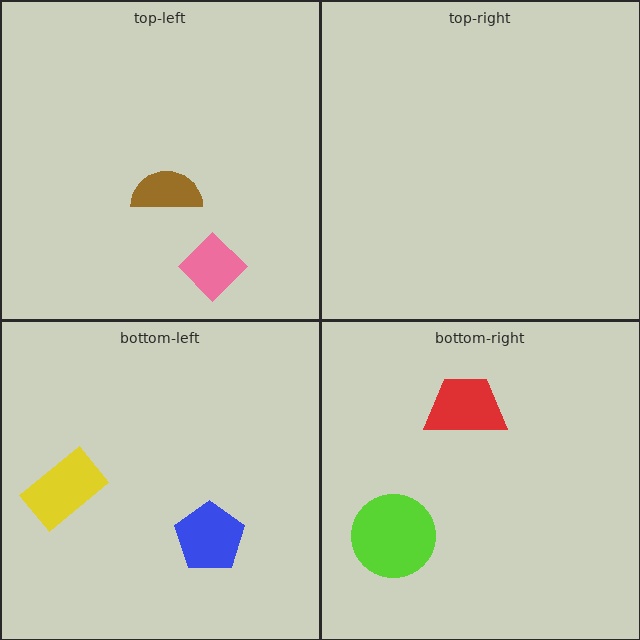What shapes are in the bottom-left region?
The yellow rectangle, the blue pentagon.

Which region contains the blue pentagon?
The bottom-left region.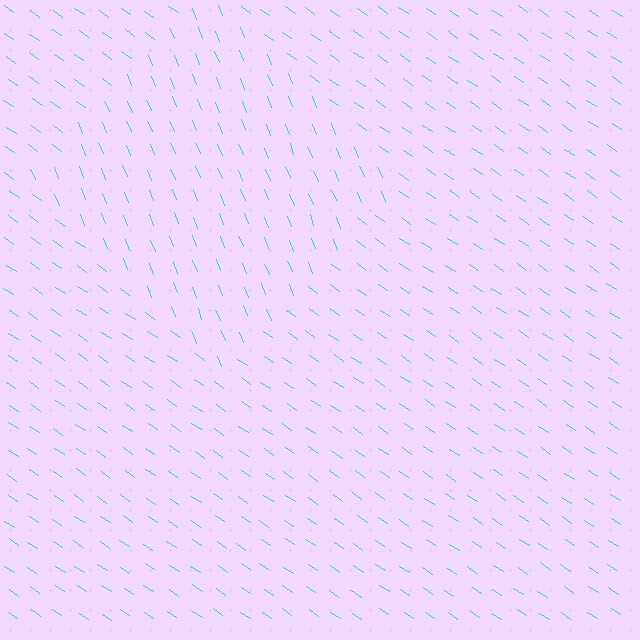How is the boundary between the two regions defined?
The boundary is defined purely by a change in line orientation (approximately 33 degrees difference). All lines are the same color and thickness.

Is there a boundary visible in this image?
Yes, there is a texture boundary formed by a change in line orientation.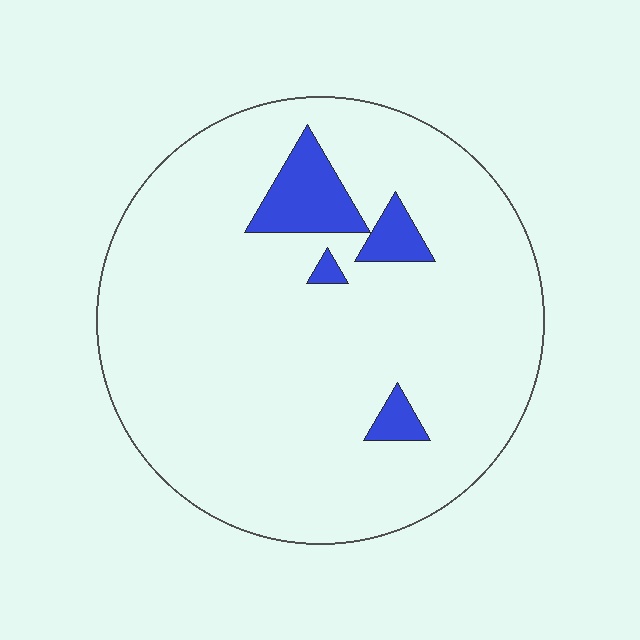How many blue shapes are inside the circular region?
4.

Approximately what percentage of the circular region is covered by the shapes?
Approximately 10%.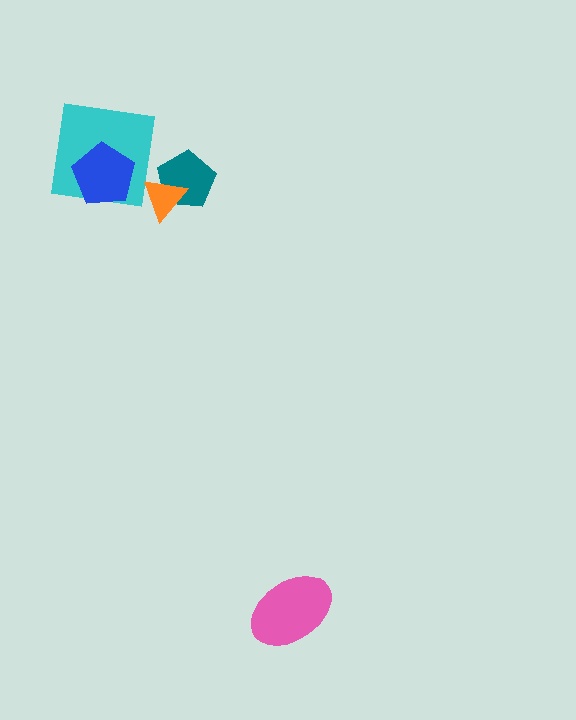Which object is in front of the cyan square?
The blue pentagon is in front of the cyan square.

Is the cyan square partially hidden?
Yes, it is partially covered by another shape.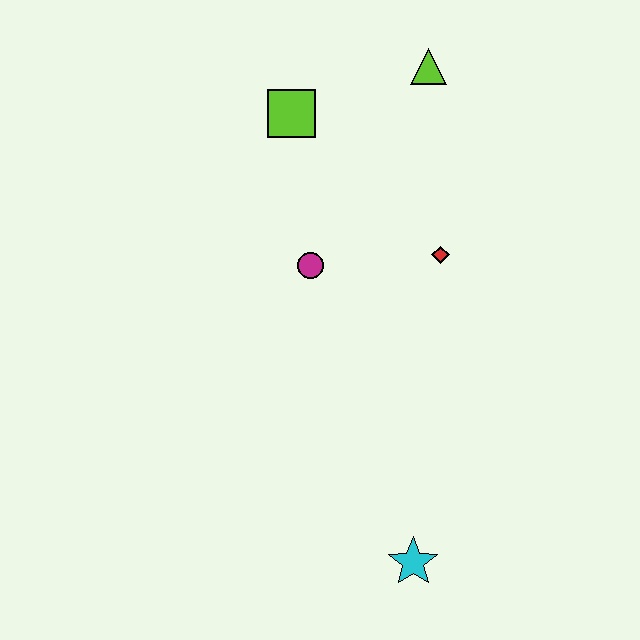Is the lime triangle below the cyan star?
No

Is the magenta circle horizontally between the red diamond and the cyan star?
No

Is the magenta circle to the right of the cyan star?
No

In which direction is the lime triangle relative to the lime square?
The lime triangle is to the right of the lime square.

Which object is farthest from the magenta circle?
The cyan star is farthest from the magenta circle.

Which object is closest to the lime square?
The lime triangle is closest to the lime square.